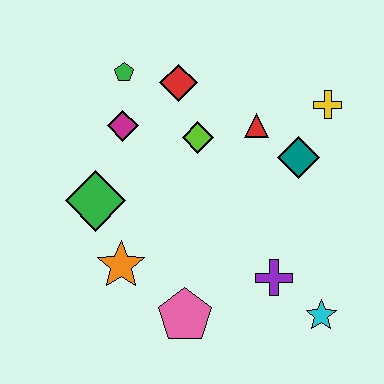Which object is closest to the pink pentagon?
The orange star is closest to the pink pentagon.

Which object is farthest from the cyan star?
The green pentagon is farthest from the cyan star.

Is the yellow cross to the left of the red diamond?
No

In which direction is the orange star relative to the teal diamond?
The orange star is to the left of the teal diamond.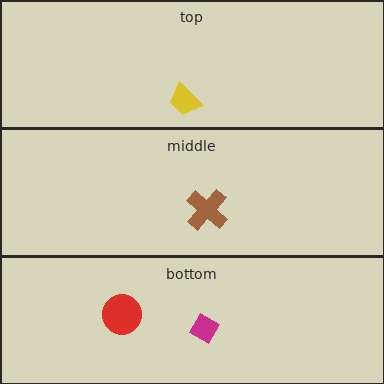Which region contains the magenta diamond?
The bottom region.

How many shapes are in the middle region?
1.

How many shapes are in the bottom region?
2.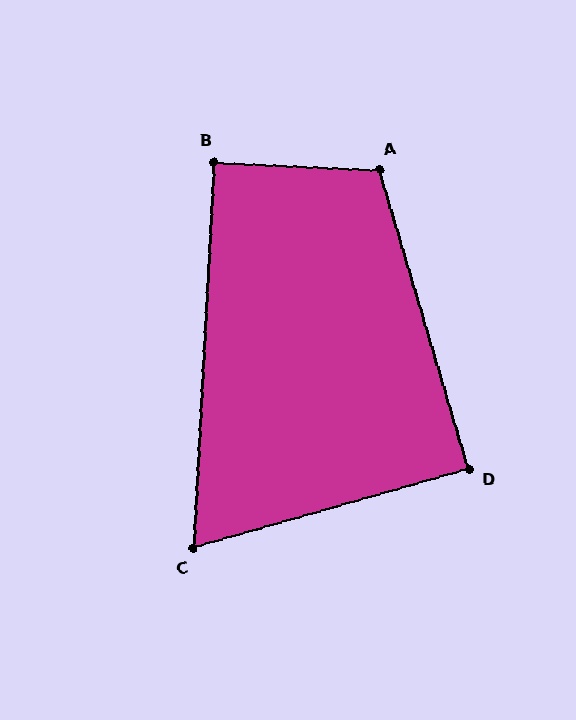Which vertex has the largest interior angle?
A, at approximately 109 degrees.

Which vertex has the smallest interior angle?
C, at approximately 71 degrees.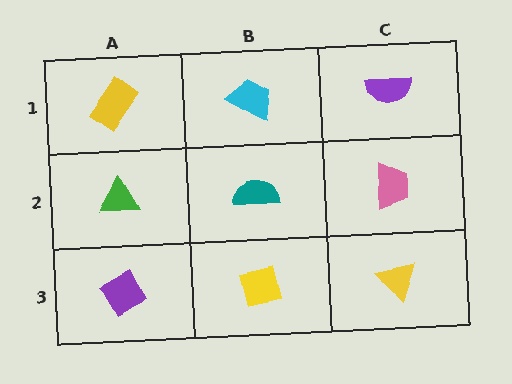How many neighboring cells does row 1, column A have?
2.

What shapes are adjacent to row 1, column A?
A green triangle (row 2, column A), a cyan trapezoid (row 1, column B).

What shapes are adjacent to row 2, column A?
A yellow rectangle (row 1, column A), a purple diamond (row 3, column A), a teal semicircle (row 2, column B).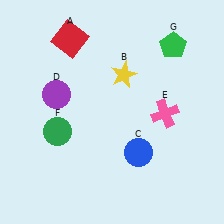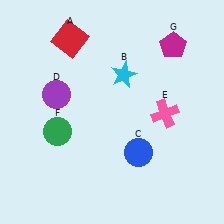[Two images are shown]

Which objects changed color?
B changed from yellow to cyan. G changed from green to magenta.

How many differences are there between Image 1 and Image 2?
There are 2 differences between the two images.